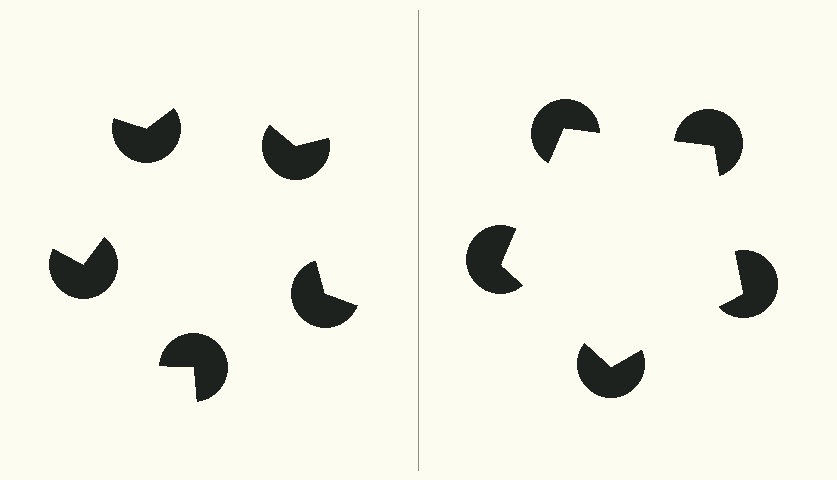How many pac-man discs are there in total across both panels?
10 — 5 on each side.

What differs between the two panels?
The pac-man discs are positioned identically on both sides; only the wedge orientations differ. On the right they align to a pentagon; on the left they are misaligned.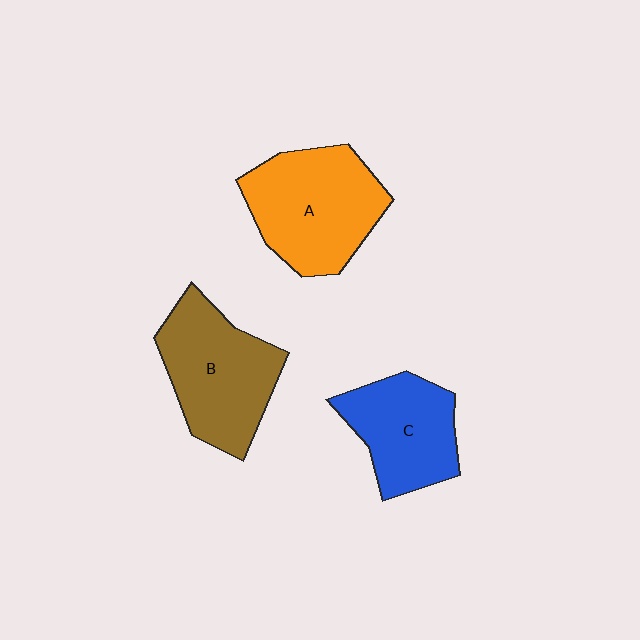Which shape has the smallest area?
Shape C (blue).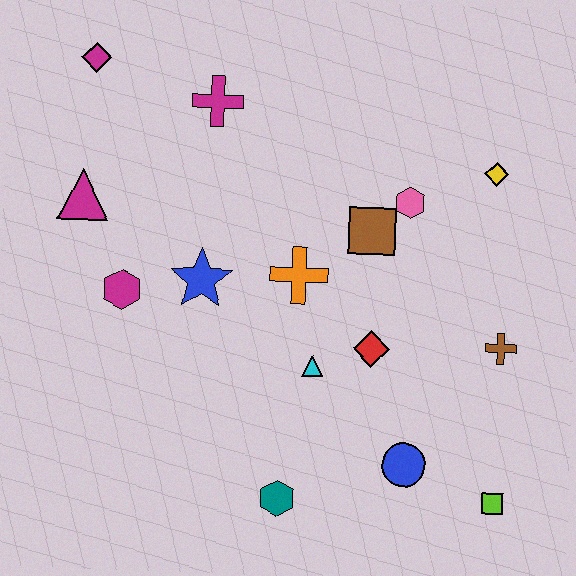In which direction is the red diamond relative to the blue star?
The red diamond is to the right of the blue star.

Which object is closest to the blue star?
The magenta hexagon is closest to the blue star.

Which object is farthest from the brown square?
The magenta diamond is farthest from the brown square.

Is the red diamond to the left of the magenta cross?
No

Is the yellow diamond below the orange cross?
No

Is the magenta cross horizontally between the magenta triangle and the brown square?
Yes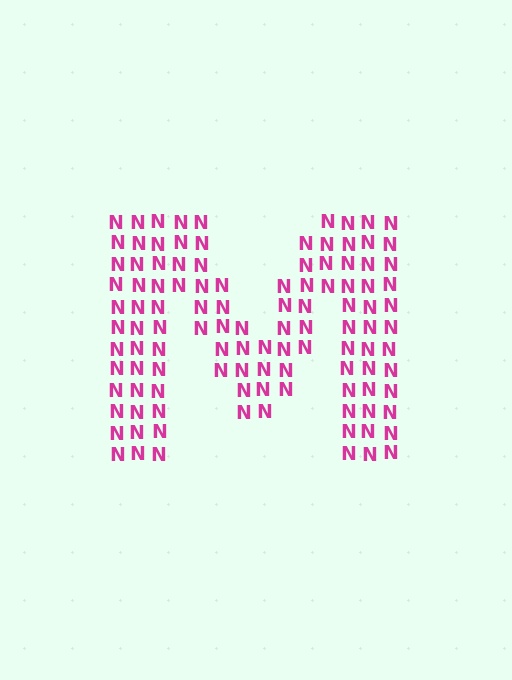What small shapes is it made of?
It is made of small letter N's.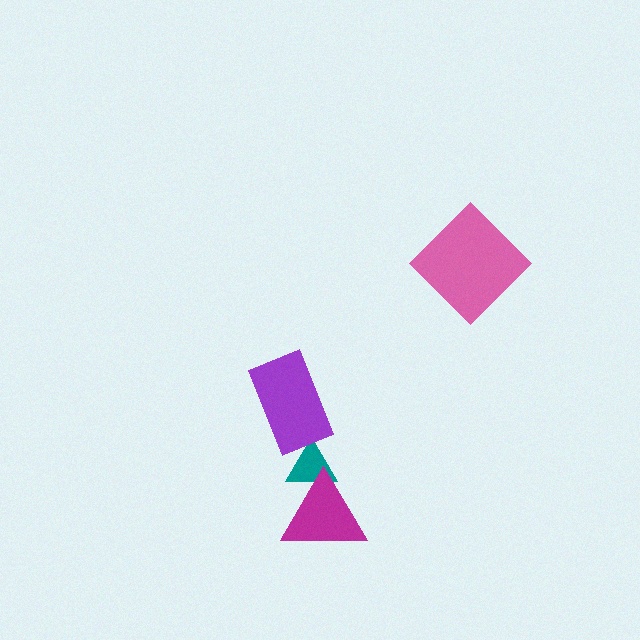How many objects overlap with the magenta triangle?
1 object overlaps with the magenta triangle.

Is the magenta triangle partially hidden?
No, no other shape covers it.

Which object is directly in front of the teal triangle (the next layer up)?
The purple rectangle is directly in front of the teal triangle.